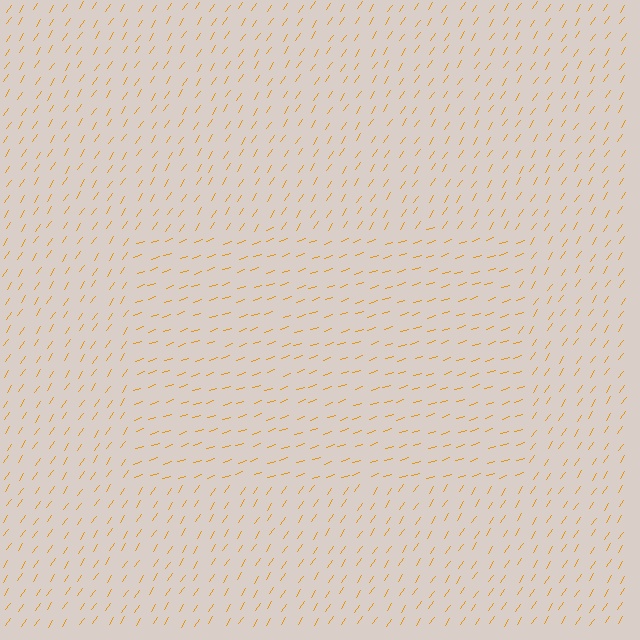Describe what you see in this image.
The image is filled with small orange line segments. A rectangle region in the image has lines oriented differently from the surrounding lines, creating a visible texture boundary.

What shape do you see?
I see a rectangle.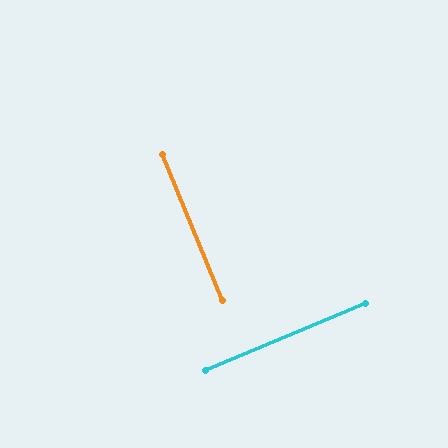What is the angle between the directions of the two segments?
Approximately 90 degrees.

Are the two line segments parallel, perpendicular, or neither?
Perpendicular — they meet at approximately 90°.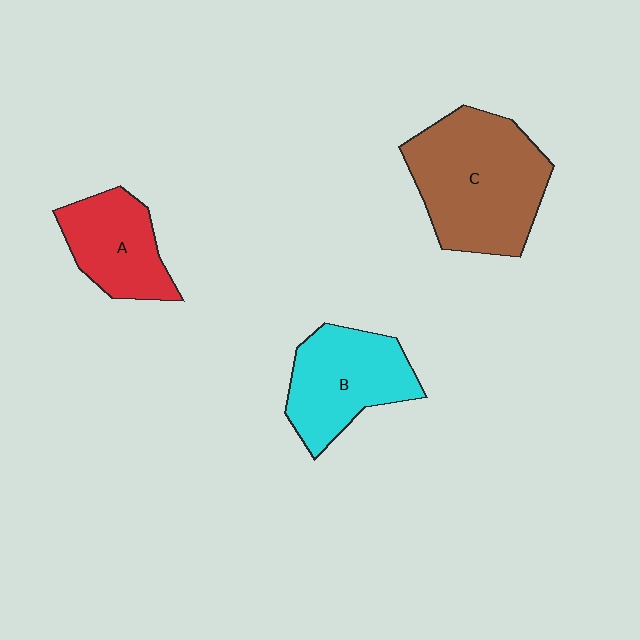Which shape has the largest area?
Shape C (brown).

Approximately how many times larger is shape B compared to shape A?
Approximately 1.2 times.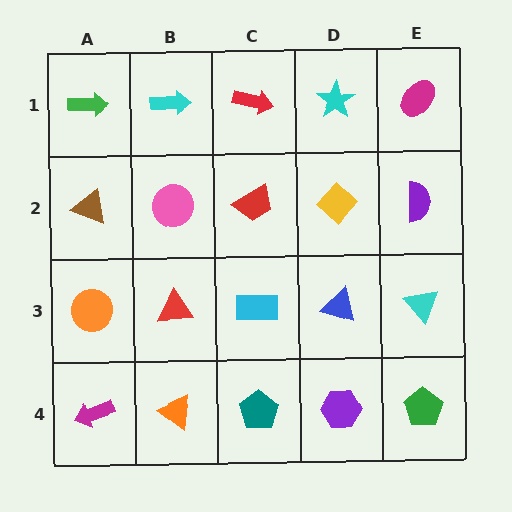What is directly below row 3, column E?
A green pentagon.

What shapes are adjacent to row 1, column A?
A brown triangle (row 2, column A), a cyan arrow (row 1, column B).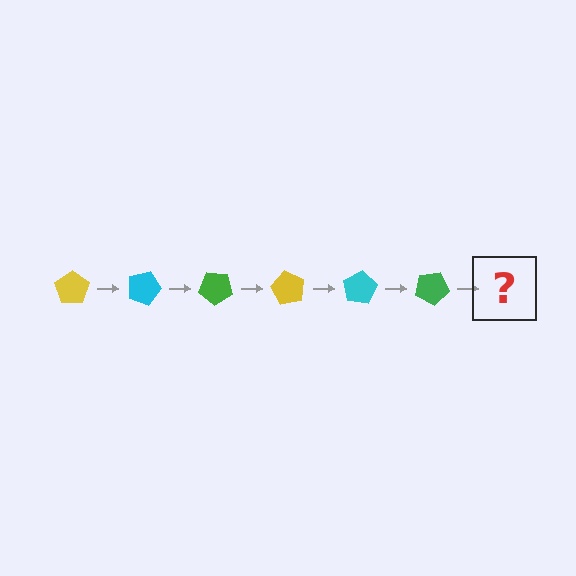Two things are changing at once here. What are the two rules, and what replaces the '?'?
The two rules are that it rotates 20 degrees each step and the color cycles through yellow, cyan, and green. The '?' should be a yellow pentagon, rotated 120 degrees from the start.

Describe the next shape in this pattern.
It should be a yellow pentagon, rotated 120 degrees from the start.